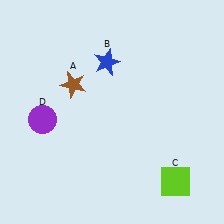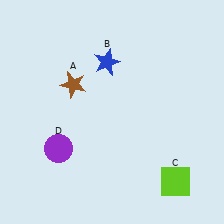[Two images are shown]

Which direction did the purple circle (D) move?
The purple circle (D) moved down.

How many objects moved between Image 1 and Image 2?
1 object moved between the two images.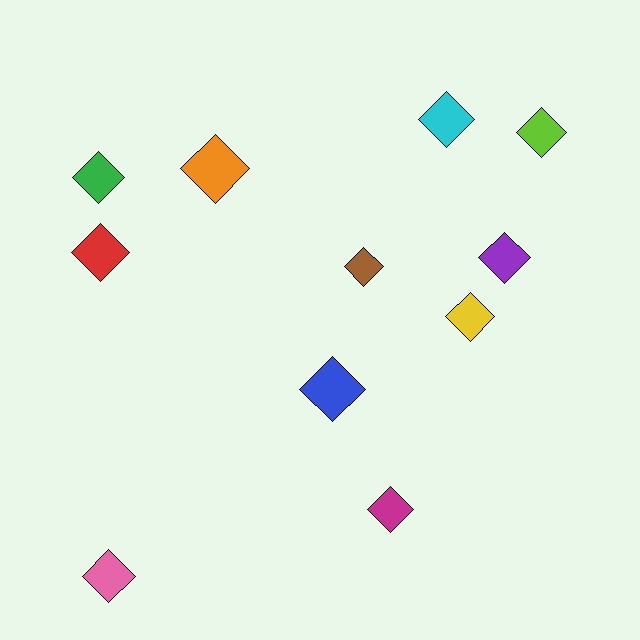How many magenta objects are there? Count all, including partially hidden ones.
There is 1 magenta object.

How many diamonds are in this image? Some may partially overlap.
There are 11 diamonds.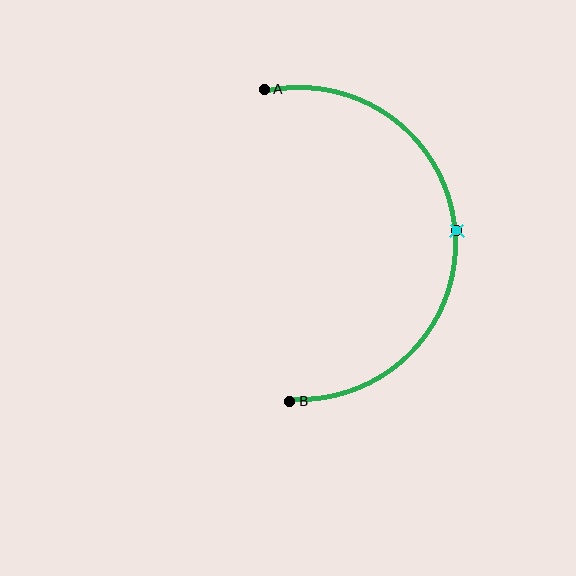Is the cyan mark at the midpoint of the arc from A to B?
Yes. The cyan mark lies on the arc at equal arc-length from both A and B — it is the arc midpoint.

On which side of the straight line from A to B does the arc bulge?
The arc bulges to the right of the straight line connecting A and B.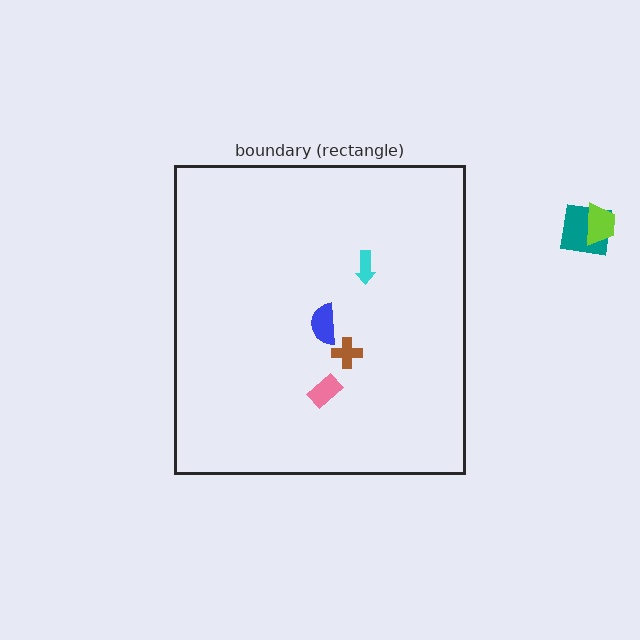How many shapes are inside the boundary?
4 inside, 2 outside.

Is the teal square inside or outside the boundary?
Outside.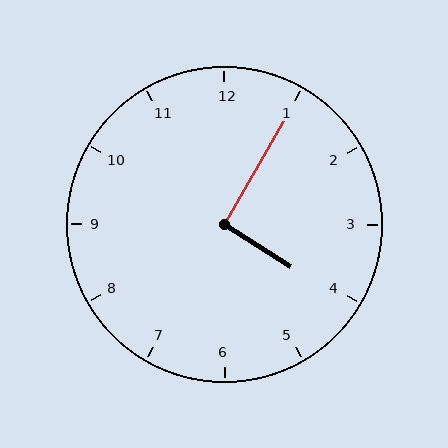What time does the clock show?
4:05.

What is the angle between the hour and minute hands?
Approximately 92 degrees.